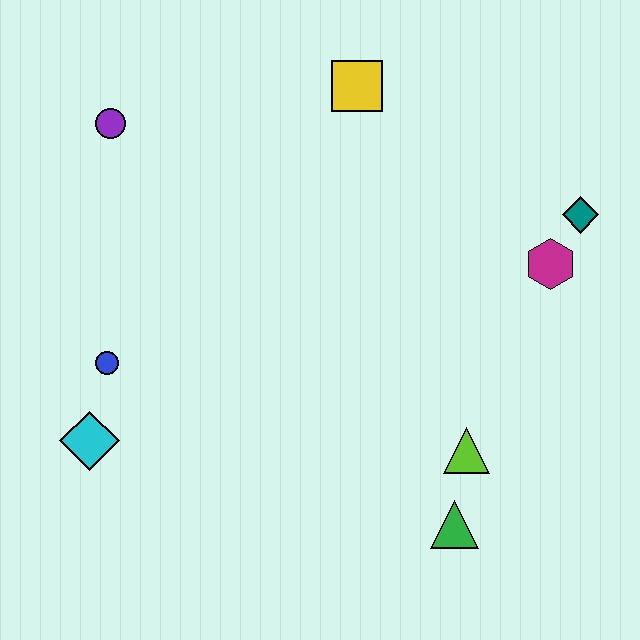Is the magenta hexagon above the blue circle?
Yes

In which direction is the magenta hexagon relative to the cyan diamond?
The magenta hexagon is to the right of the cyan diamond.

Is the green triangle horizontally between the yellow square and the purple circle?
No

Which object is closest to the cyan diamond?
The blue circle is closest to the cyan diamond.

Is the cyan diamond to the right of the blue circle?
No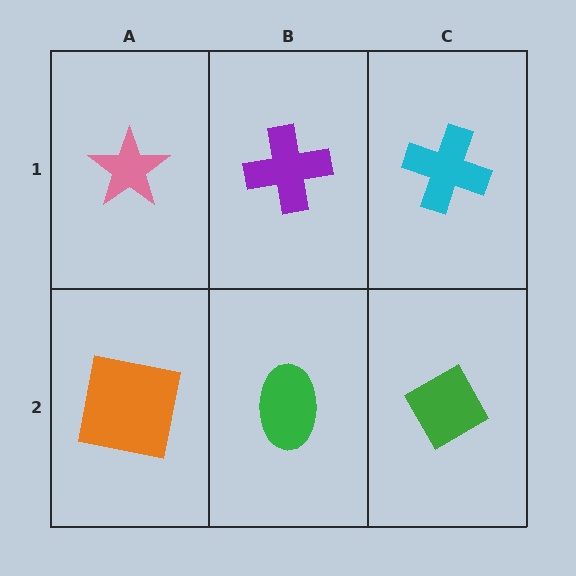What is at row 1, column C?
A cyan cross.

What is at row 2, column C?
A green diamond.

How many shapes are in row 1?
3 shapes.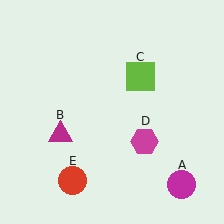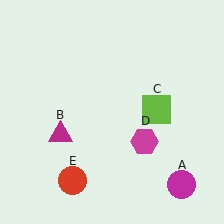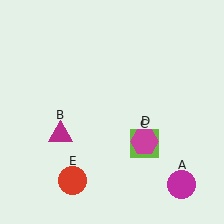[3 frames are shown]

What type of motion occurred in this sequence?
The lime square (object C) rotated clockwise around the center of the scene.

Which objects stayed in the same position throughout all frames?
Magenta circle (object A) and magenta triangle (object B) and magenta hexagon (object D) and red circle (object E) remained stationary.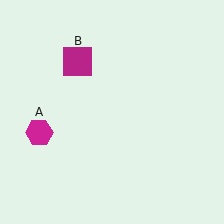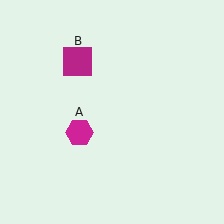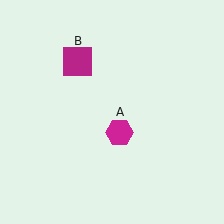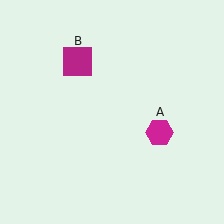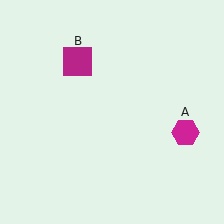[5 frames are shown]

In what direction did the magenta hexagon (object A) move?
The magenta hexagon (object A) moved right.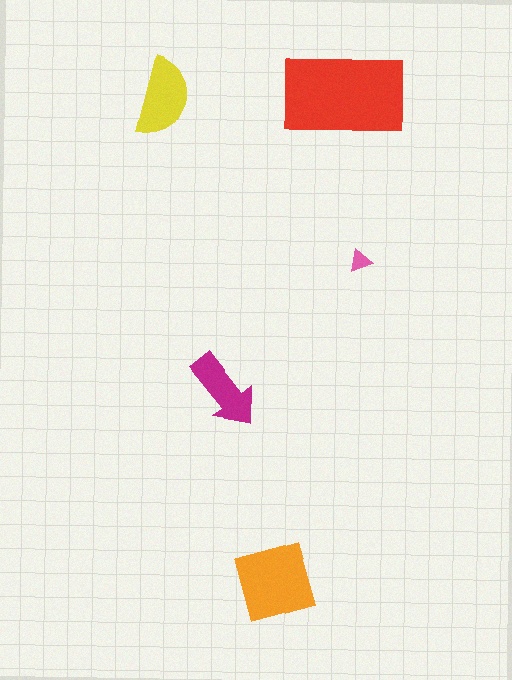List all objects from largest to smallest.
The red rectangle, the orange square, the yellow semicircle, the magenta arrow, the pink triangle.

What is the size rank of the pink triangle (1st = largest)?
5th.